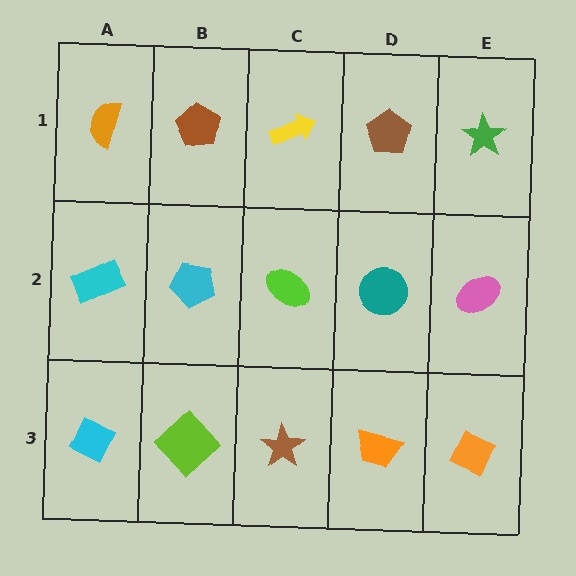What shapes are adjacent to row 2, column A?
An orange semicircle (row 1, column A), a cyan diamond (row 3, column A), a cyan pentagon (row 2, column B).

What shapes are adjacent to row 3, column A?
A cyan rectangle (row 2, column A), a lime diamond (row 3, column B).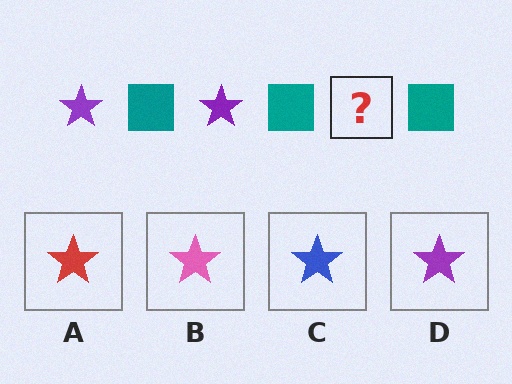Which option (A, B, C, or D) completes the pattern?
D.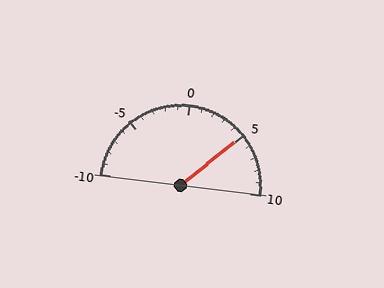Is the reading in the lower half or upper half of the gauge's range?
The reading is in the upper half of the range (-10 to 10).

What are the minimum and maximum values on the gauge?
The gauge ranges from -10 to 10.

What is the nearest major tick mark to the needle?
The nearest major tick mark is 5.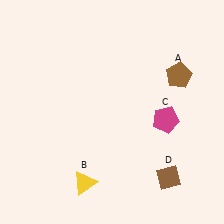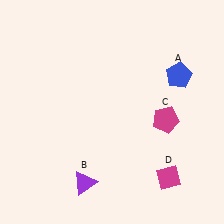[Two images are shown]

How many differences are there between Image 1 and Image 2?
There are 3 differences between the two images.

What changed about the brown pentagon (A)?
In Image 1, A is brown. In Image 2, it changed to blue.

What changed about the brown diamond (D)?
In Image 1, D is brown. In Image 2, it changed to magenta.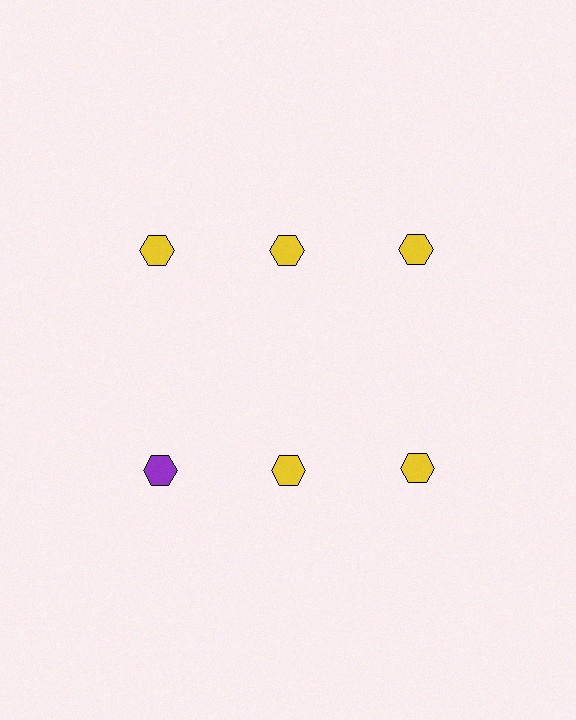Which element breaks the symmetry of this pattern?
The purple hexagon in the second row, leftmost column breaks the symmetry. All other shapes are yellow hexagons.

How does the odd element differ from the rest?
It has a different color: purple instead of yellow.